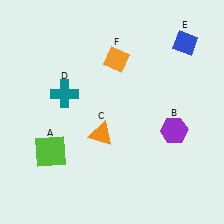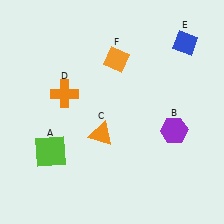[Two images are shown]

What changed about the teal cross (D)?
In Image 1, D is teal. In Image 2, it changed to orange.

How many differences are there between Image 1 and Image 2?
There is 1 difference between the two images.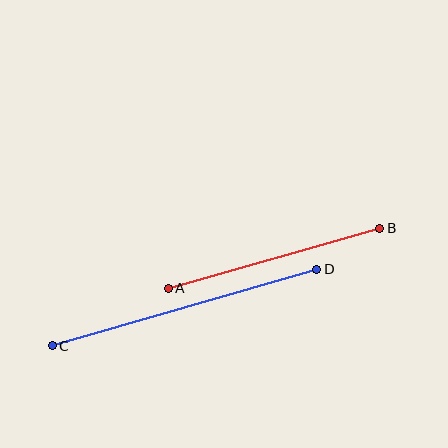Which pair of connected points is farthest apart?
Points C and D are farthest apart.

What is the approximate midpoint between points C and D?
The midpoint is at approximately (185, 307) pixels.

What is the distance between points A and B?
The distance is approximately 220 pixels.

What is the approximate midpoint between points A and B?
The midpoint is at approximately (274, 258) pixels.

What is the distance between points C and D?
The distance is approximately 276 pixels.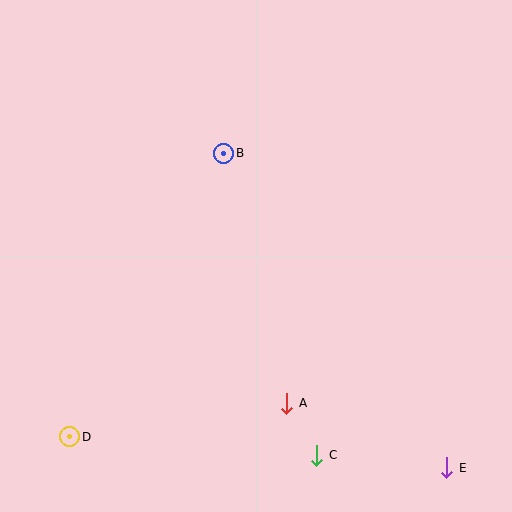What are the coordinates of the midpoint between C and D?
The midpoint between C and D is at (193, 446).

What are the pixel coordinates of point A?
Point A is at (287, 403).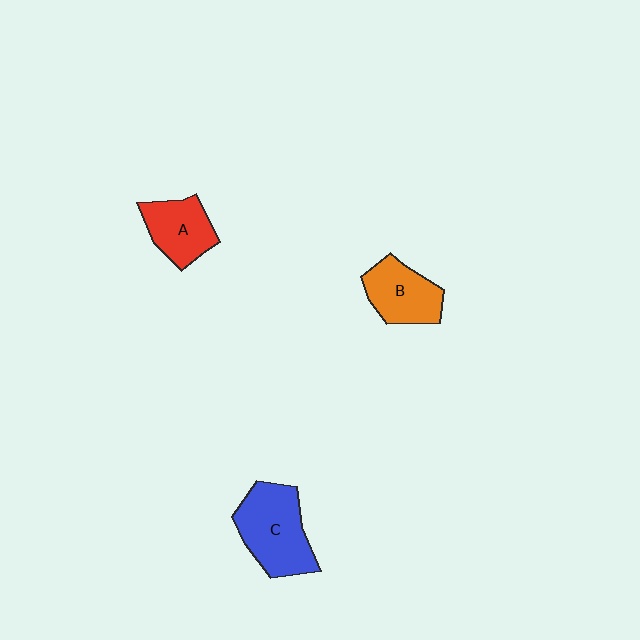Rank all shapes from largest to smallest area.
From largest to smallest: C (blue), B (orange), A (red).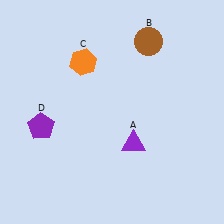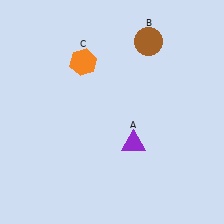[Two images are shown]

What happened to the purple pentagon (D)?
The purple pentagon (D) was removed in Image 2. It was in the bottom-left area of Image 1.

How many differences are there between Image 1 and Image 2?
There is 1 difference between the two images.